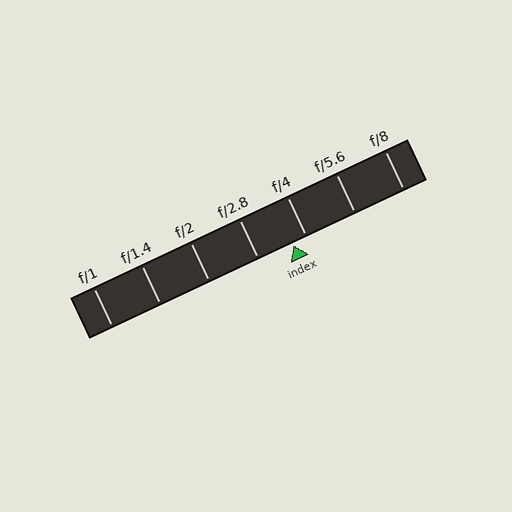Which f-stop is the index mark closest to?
The index mark is closest to f/4.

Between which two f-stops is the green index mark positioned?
The index mark is between f/2.8 and f/4.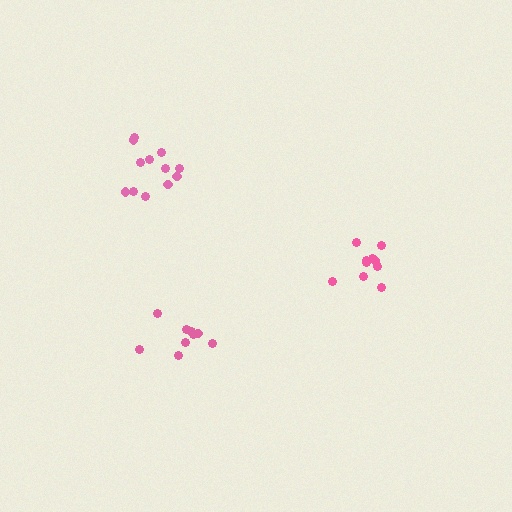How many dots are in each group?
Group 1: 12 dots, Group 2: 10 dots, Group 3: 9 dots (31 total).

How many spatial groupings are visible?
There are 3 spatial groupings.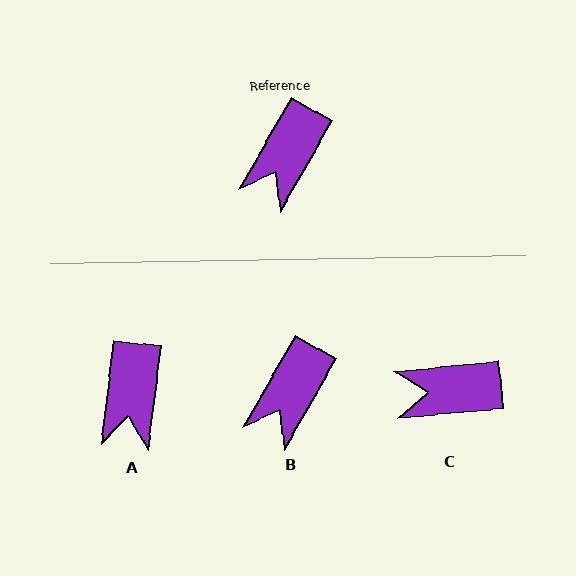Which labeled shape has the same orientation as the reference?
B.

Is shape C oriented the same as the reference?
No, it is off by about 55 degrees.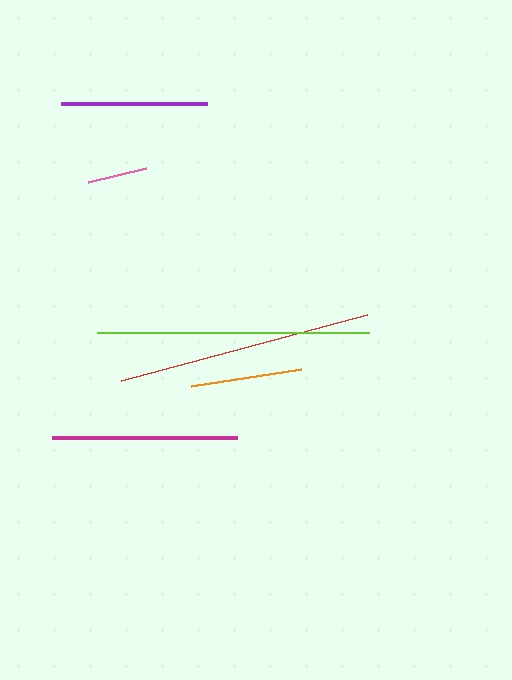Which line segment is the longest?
The lime line is the longest at approximately 272 pixels.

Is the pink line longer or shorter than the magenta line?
The magenta line is longer than the pink line.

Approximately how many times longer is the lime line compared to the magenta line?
The lime line is approximately 1.5 times the length of the magenta line.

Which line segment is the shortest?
The pink line is the shortest at approximately 60 pixels.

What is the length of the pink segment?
The pink segment is approximately 60 pixels long.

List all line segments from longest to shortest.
From longest to shortest: lime, red, magenta, purple, orange, pink.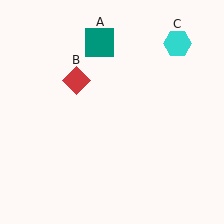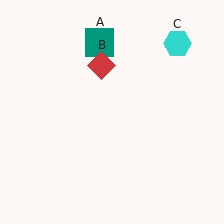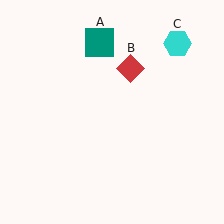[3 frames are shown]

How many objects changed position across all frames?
1 object changed position: red diamond (object B).